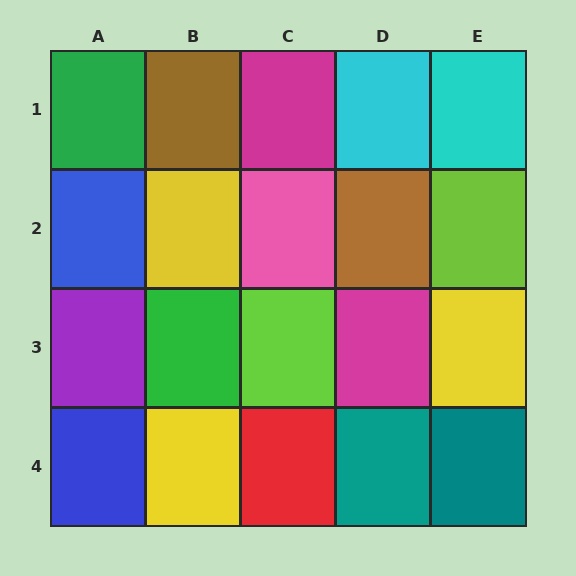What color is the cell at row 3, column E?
Yellow.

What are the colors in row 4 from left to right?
Blue, yellow, red, teal, teal.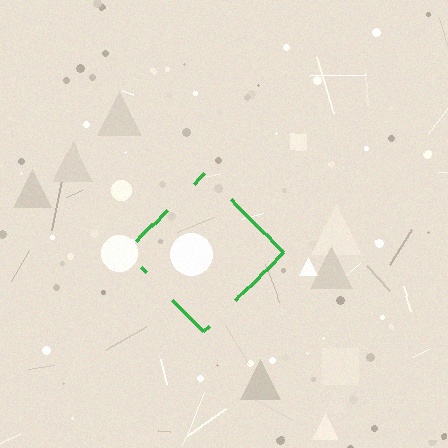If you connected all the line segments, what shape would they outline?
They would outline a diamond.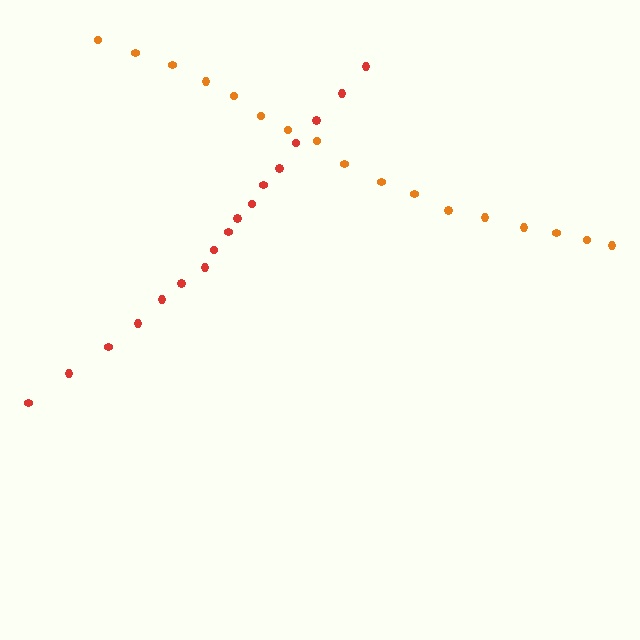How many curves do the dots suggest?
There are 2 distinct paths.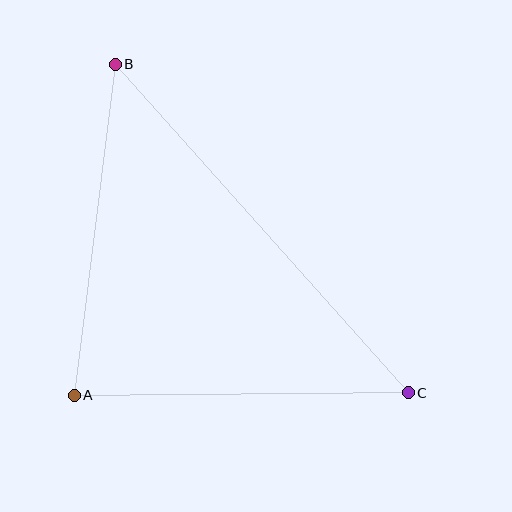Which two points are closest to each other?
Points A and B are closest to each other.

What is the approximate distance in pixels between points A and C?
The distance between A and C is approximately 334 pixels.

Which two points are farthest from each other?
Points B and C are farthest from each other.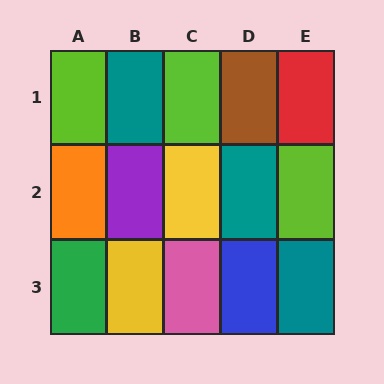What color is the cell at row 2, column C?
Yellow.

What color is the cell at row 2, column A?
Orange.